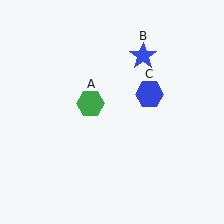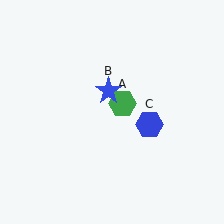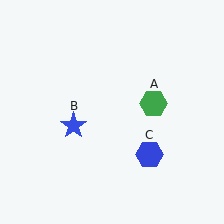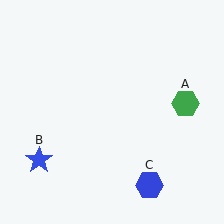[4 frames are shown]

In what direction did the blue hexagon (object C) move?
The blue hexagon (object C) moved down.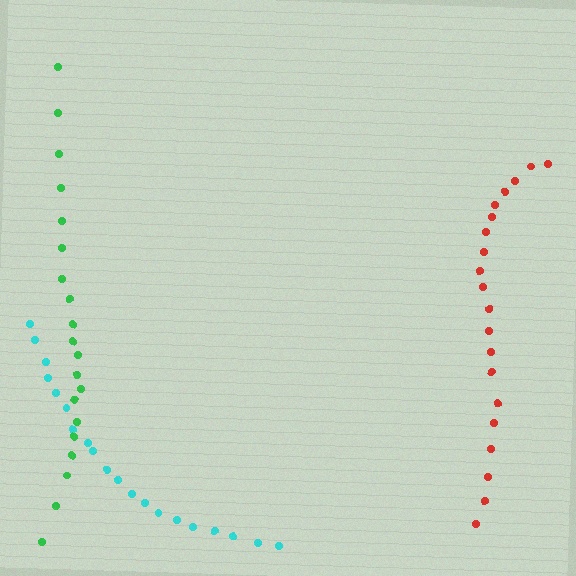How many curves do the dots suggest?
There are 3 distinct paths.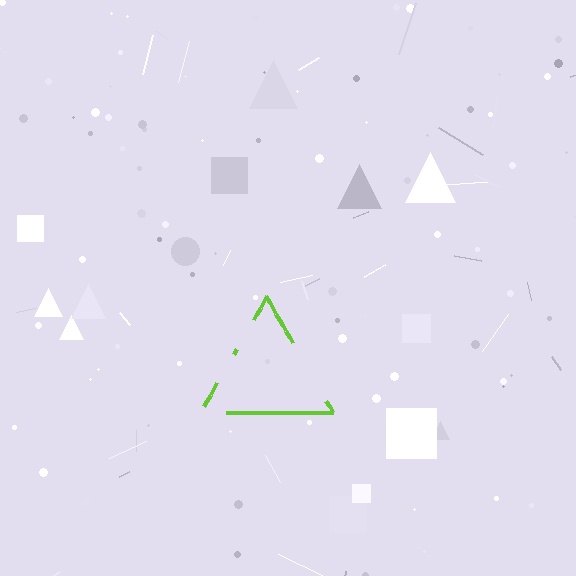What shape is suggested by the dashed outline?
The dashed outline suggests a triangle.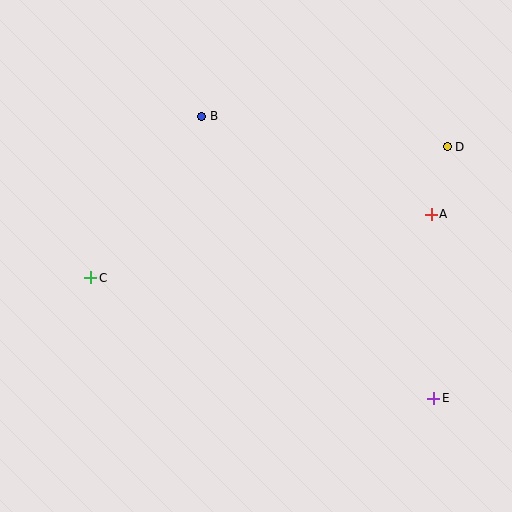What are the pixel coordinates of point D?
Point D is at (447, 147).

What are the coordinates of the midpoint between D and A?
The midpoint between D and A is at (439, 180).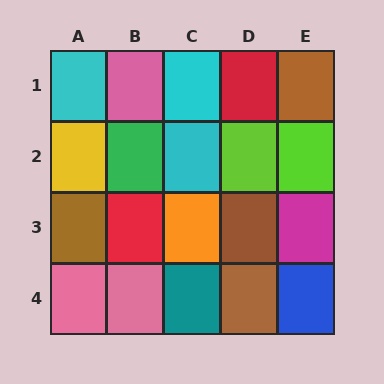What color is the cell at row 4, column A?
Pink.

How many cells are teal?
1 cell is teal.